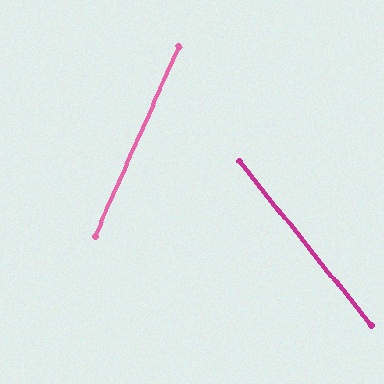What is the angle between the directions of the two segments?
Approximately 63 degrees.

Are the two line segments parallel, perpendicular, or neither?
Neither parallel nor perpendicular — they differ by about 63°.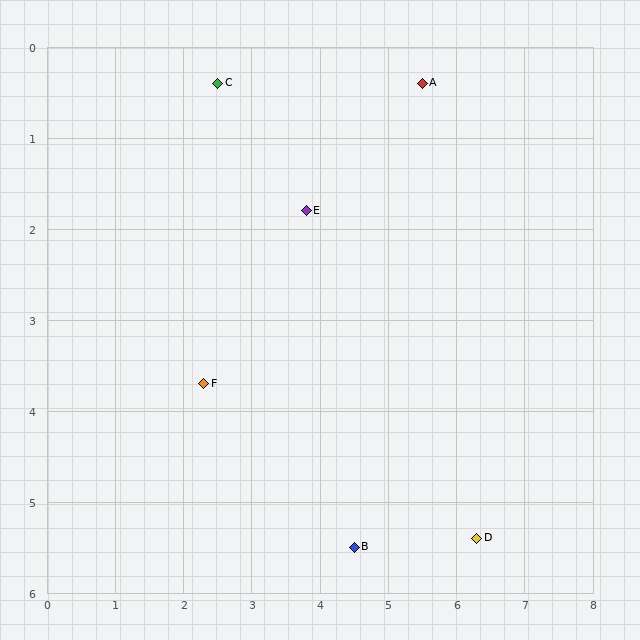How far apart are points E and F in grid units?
Points E and F are about 2.4 grid units apart.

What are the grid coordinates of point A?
Point A is at approximately (5.5, 0.4).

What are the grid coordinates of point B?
Point B is at approximately (4.5, 5.5).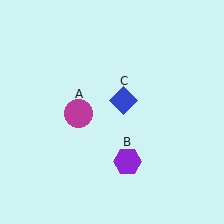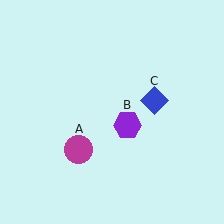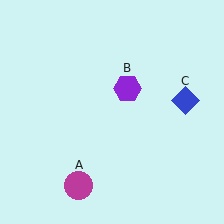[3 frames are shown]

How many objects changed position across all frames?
3 objects changed position: magenta circle (object A), purple hexagon (object B), blue diamond (object C).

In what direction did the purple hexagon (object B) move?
The purple hexagon (object B) moved up.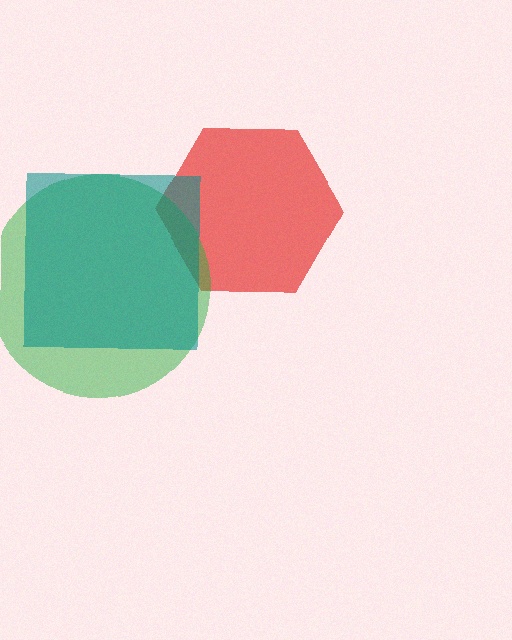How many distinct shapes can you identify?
There are 3 distinct shapes: a red hexagon, a green circle, a teal square.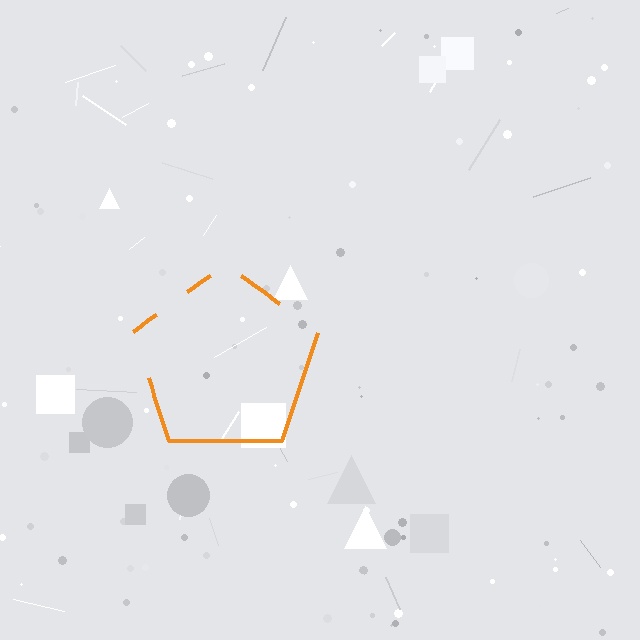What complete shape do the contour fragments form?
The contour fragments form a pentagon.